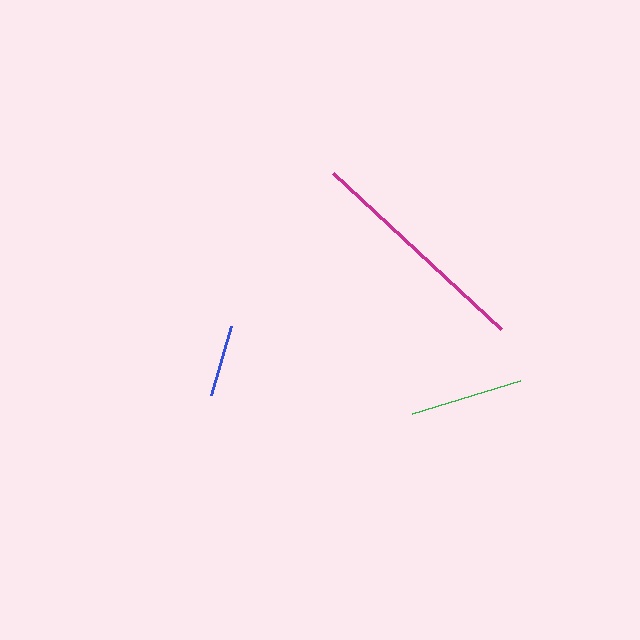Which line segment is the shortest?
The blue line is the shortest at approximately 73 pixels.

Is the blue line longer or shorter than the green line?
The green line is longer than the blue line.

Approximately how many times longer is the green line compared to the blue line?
The green line is approximately 1.6 times the length of the blue line.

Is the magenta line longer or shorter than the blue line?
The magenta line is longer than the blue line.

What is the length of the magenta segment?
The magenta segment is approximately 229 pixels long.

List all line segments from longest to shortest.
From longest to shortest: magenta, green, blue.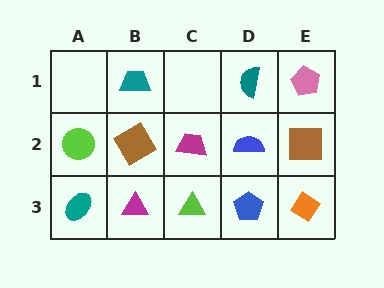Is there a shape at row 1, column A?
No, that cell is empty.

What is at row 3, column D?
A blue pentagon.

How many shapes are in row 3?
5 shapes.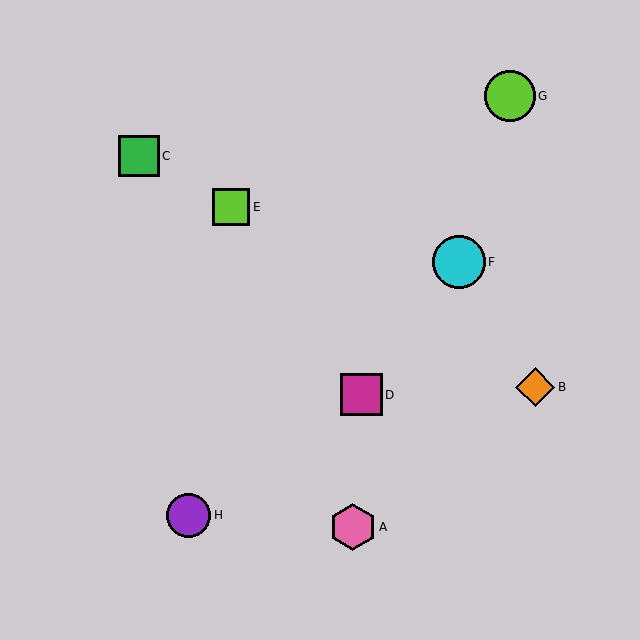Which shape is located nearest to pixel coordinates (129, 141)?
The green square (labeled C) at (139, 156) is nearest to that location.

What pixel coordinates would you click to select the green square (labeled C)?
Click at (139, 156) to select the green square C.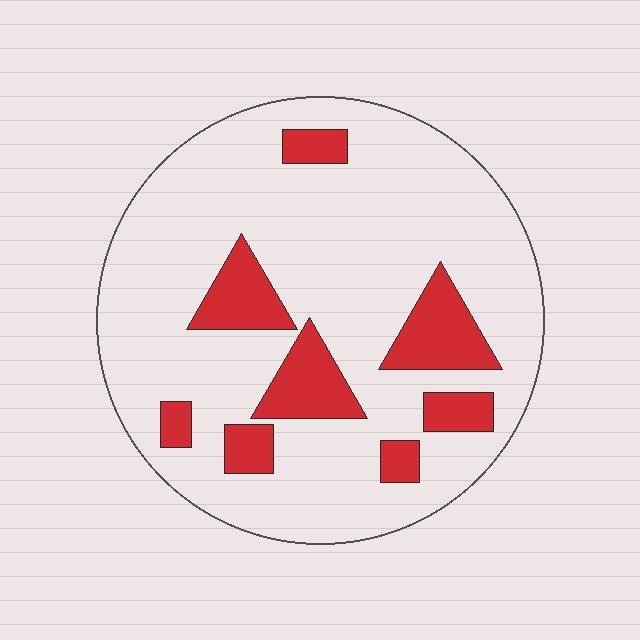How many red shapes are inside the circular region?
8.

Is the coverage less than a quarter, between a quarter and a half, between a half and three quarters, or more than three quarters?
Less than a quarter.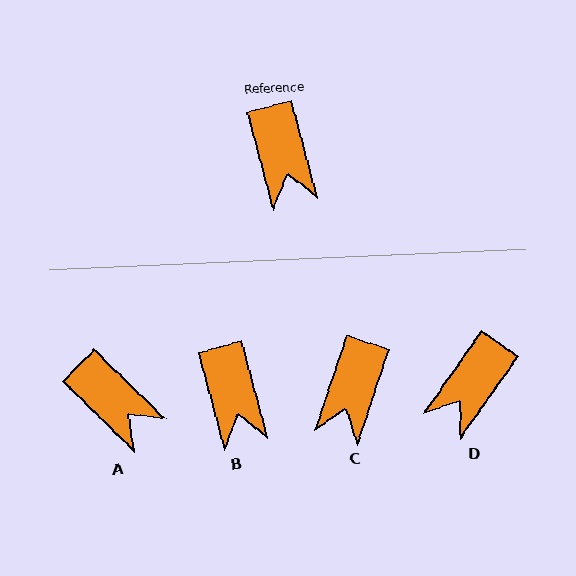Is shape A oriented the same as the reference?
No, it is off by about 31 degrees.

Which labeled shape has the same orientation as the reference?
B.